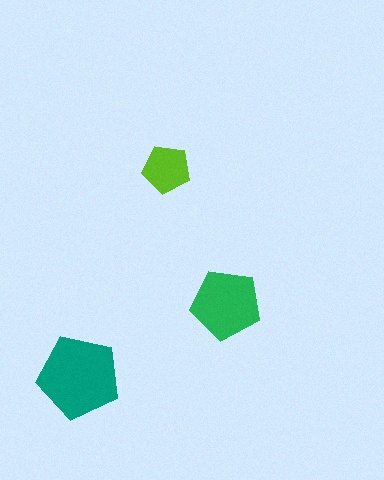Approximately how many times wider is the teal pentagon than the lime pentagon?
About 1.5 times wider.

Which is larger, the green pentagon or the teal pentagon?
The teal one.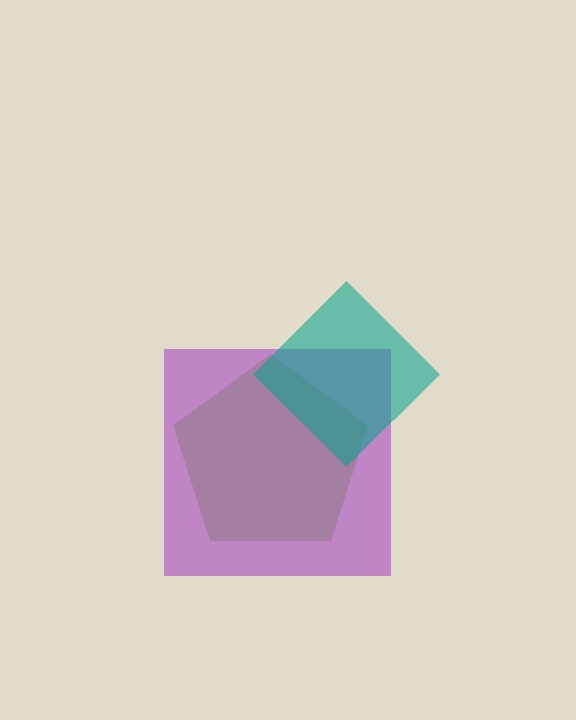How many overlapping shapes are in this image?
There are 3 overlapping shapes in the image.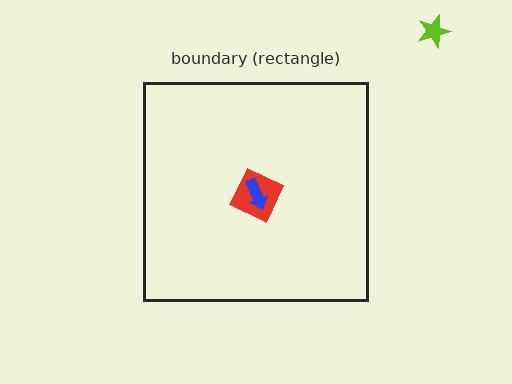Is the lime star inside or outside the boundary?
Outside.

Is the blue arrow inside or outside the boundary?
Inside.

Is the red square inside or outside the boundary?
Inside.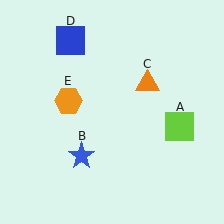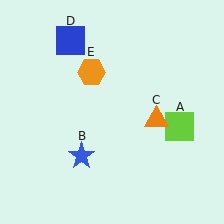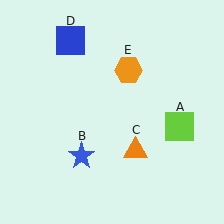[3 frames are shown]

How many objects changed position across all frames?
2 objects changed position: orange triangle (object C), orange hexagon (object E).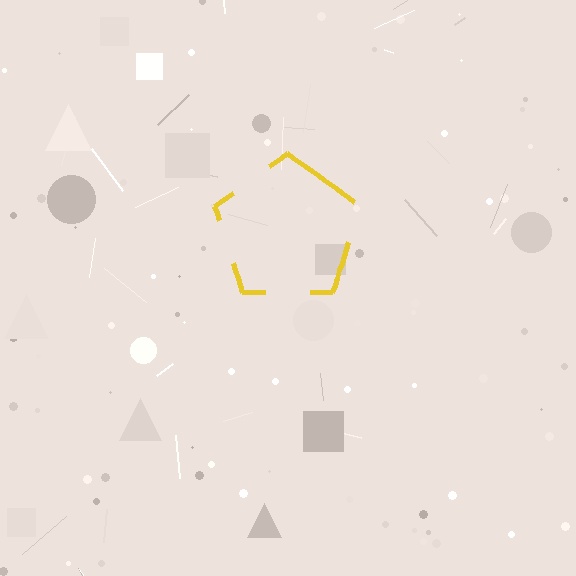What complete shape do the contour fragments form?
The contour fragments form a pentagon.